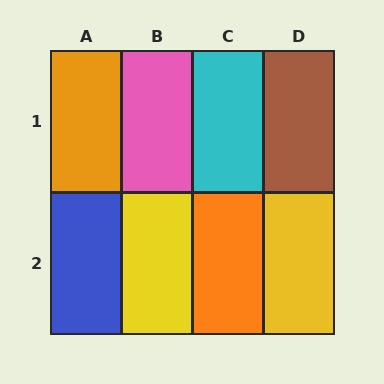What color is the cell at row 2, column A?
Blue.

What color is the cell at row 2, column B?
Yellow.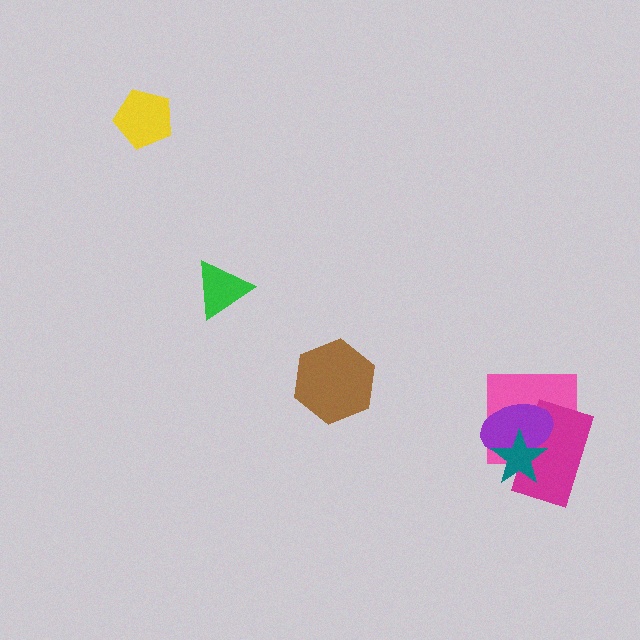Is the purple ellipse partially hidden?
Yes, it is partially covered by another shape.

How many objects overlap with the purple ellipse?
3 objects overlap with the purple ellipse.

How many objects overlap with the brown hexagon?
0 objects overlap with the brown hexagon.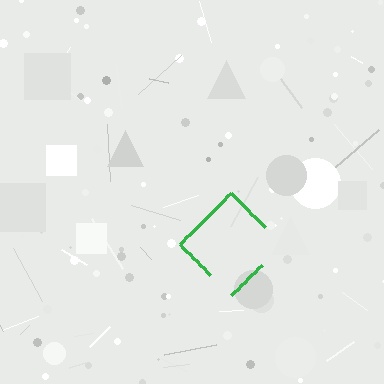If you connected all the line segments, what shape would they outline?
They would outline a diamond.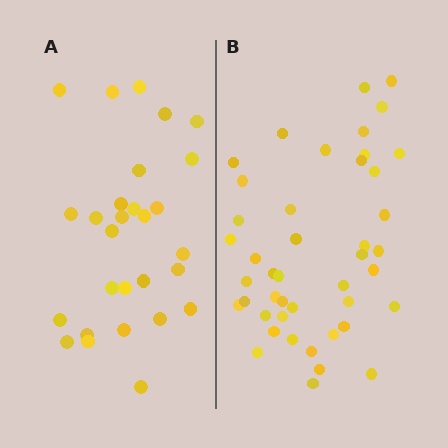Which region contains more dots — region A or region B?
Region B (the right region) has more dots.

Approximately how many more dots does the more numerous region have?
Region B has approximately 15 more dots than region A.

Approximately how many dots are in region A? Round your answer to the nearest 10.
About 30 dots. (The exact count is 28, which rounds to 30.)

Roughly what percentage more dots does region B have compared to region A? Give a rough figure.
About 55% more.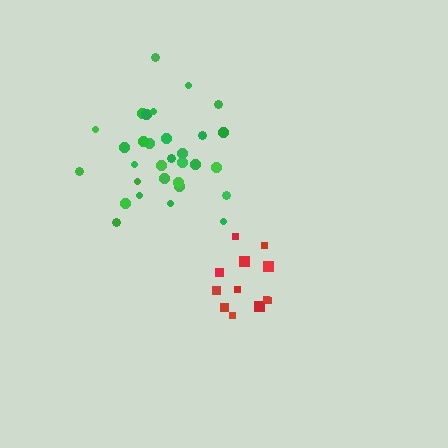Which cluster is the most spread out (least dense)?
Red.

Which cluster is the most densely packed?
Green.